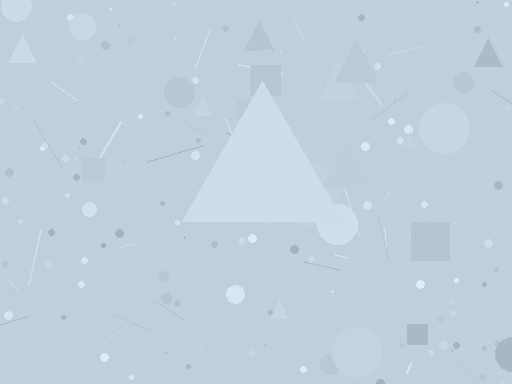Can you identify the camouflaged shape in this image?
The camouflaged shape is a triangle.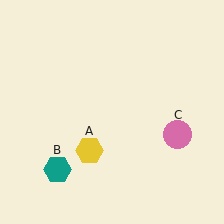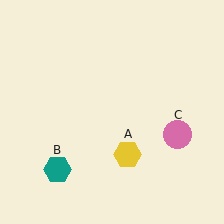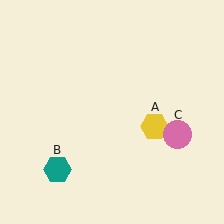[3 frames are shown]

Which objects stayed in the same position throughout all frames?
Teal hexagon (object B) and pink circle (object C) remained stationary.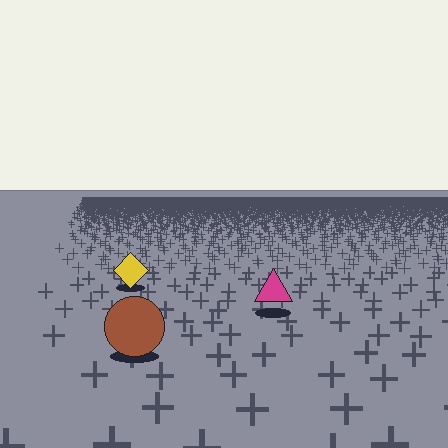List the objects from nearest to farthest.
From nearest to farthest: the brown circle, the magenta triangle, the yellow diamond.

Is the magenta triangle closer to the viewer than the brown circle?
No. The brown circle is closer — you can tell from the texture gradient: the ground texture is coarser near it.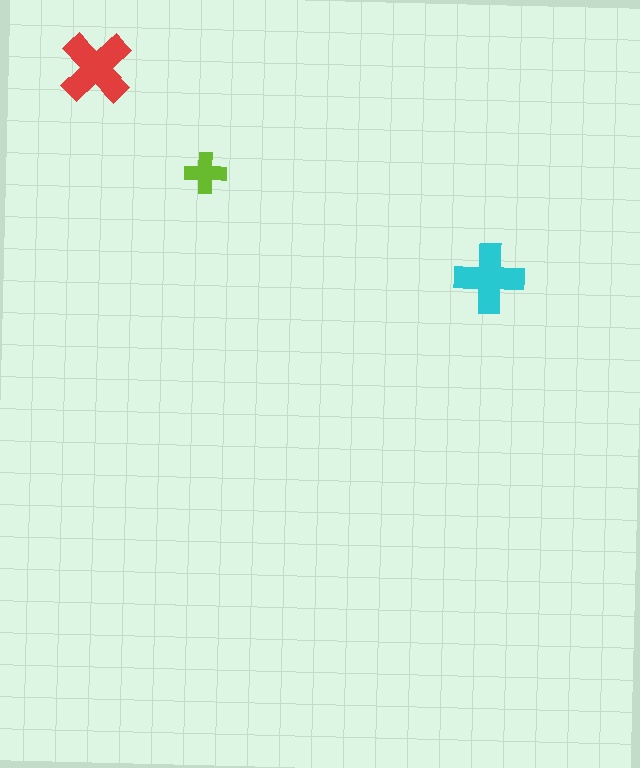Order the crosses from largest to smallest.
the red one, the cyan one, the lime one.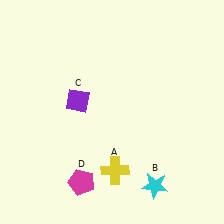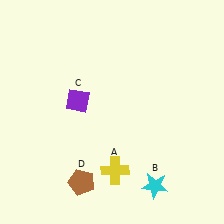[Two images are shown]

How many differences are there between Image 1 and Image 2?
There is 1 difference between the two images.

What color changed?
The pentagon (D) changed from magenta in Image 1 to brown in Image 2.